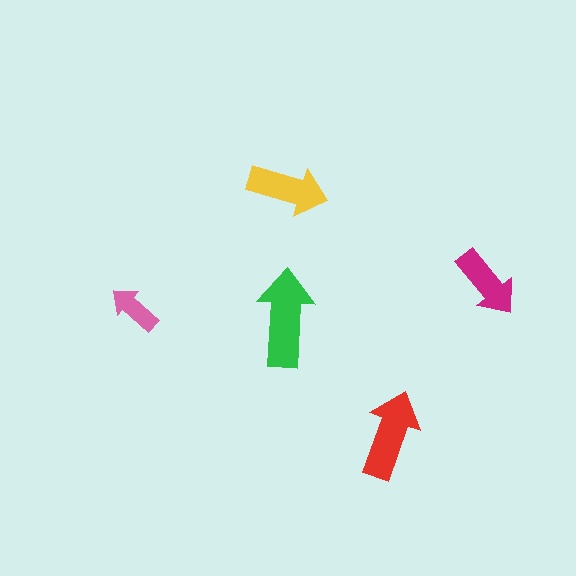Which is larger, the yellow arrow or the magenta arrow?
The yellow one.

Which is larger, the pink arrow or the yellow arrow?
The yellow one.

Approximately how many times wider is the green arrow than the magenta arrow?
About 1.5 times wider.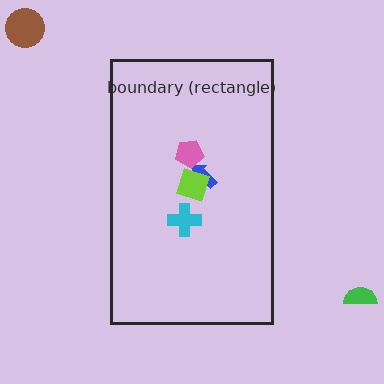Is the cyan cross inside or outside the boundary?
Inside.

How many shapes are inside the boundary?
4 inside, 2 outside.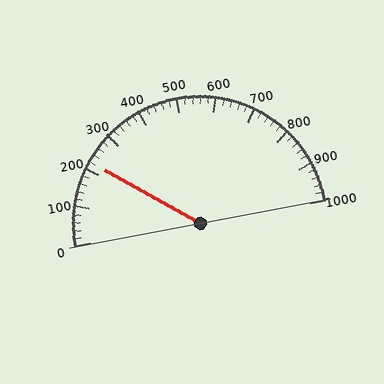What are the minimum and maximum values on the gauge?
The gauge ranges from 0 to 1000.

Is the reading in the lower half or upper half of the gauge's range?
The reading is in the lower half of the range (0 to 1000).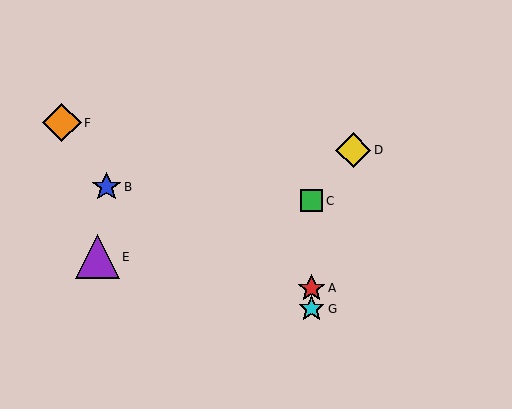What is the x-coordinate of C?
Object C is at x≈312.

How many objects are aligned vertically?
3 objects (A, C, G) are aligned vertically.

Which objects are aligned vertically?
Objects A, C, G are aligned vertically.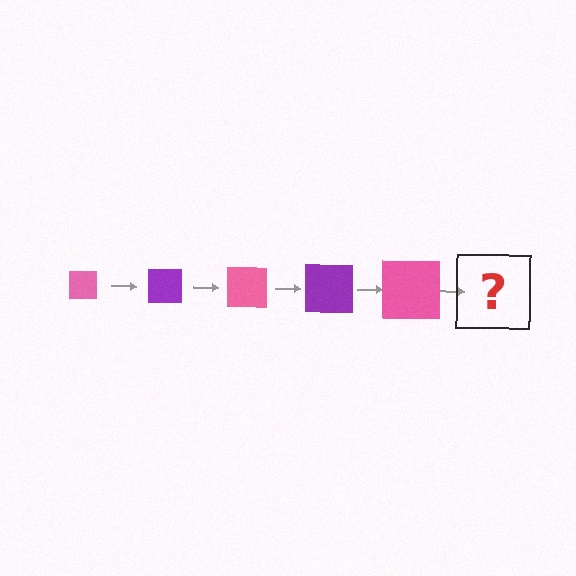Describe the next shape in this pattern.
It should be a purple square, larger than the previous one.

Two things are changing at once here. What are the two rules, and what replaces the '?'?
The two rules are that the square grows larger each step and the color cycles through pink and purple. The '?' should be a purple square, larger than the previous one.